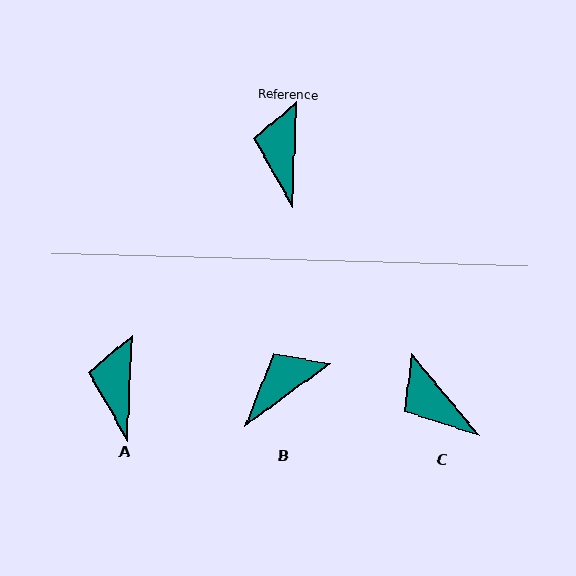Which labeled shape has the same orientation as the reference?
A.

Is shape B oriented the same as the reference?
No, it is off by about 51 degrees.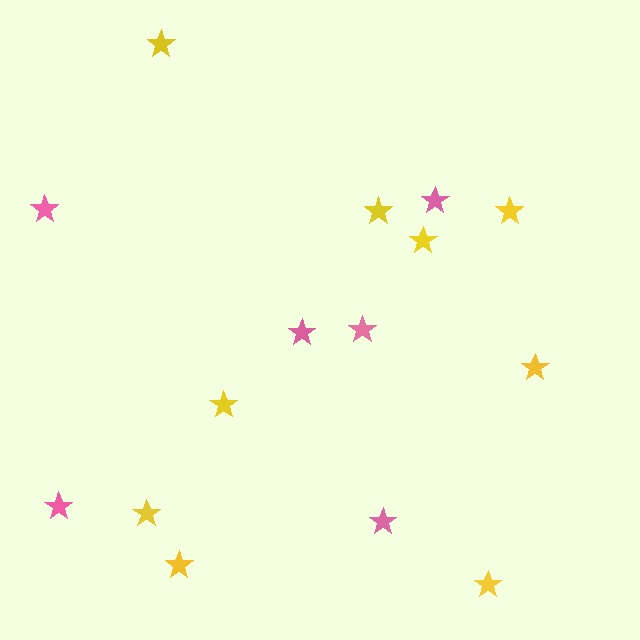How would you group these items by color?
There are 2 groups: one group of pink stars (6) and one group of yellow stars (9).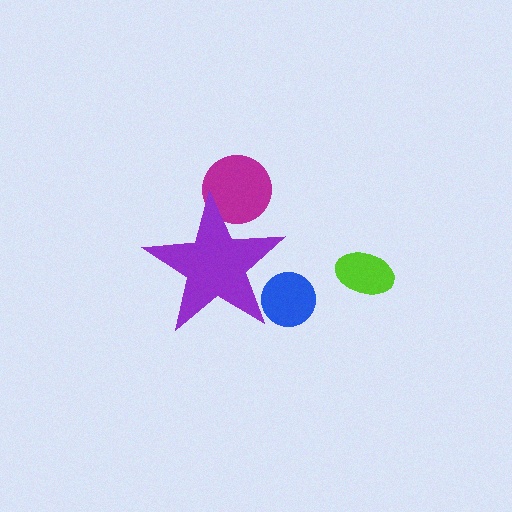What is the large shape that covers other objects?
A purple star.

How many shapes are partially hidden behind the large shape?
2 shapes are partially hidden.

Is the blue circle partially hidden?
Yes, the blue circle is partially hidden behind the purple star.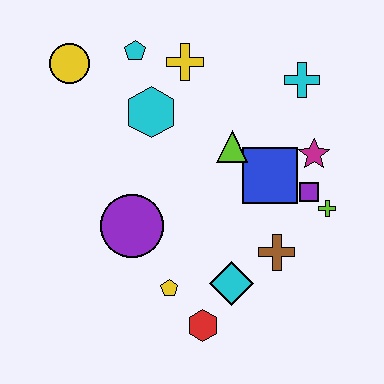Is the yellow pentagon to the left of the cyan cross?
Yes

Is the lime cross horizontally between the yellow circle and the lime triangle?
No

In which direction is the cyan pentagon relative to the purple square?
The cyan pentagon is to the left of the purple square.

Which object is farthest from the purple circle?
The cyan cross is farthest from the purple circle.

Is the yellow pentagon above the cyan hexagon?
No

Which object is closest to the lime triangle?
The blue square is closest to the lime triangle.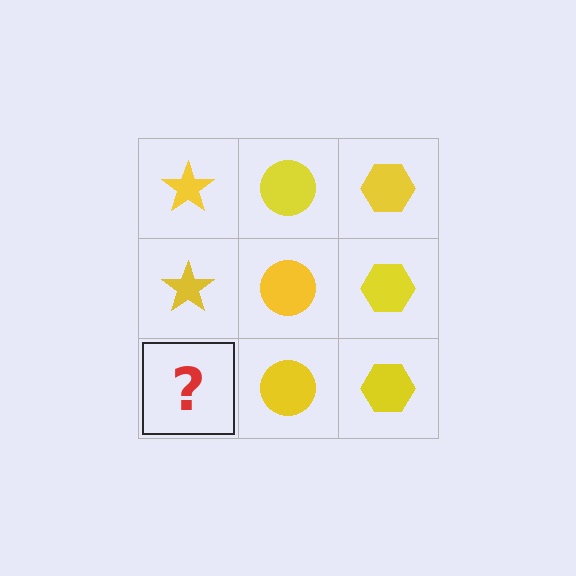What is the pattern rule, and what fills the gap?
The rule is that each column has a consistent shape. The gap should be filled with a yellow star.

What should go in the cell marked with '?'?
The missing cell should contain a yellow star.